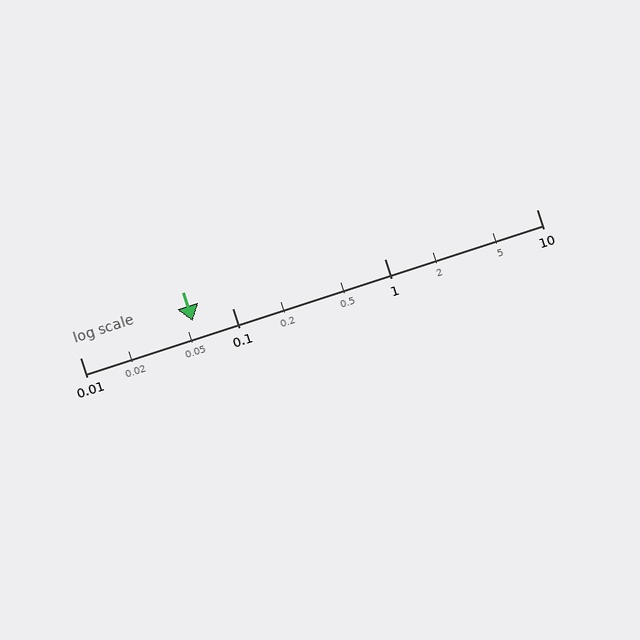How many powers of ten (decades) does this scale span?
The scale spans 3 decades, from 0.01 to 10.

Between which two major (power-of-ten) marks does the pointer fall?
The pointer is between 0.01 and 0.1.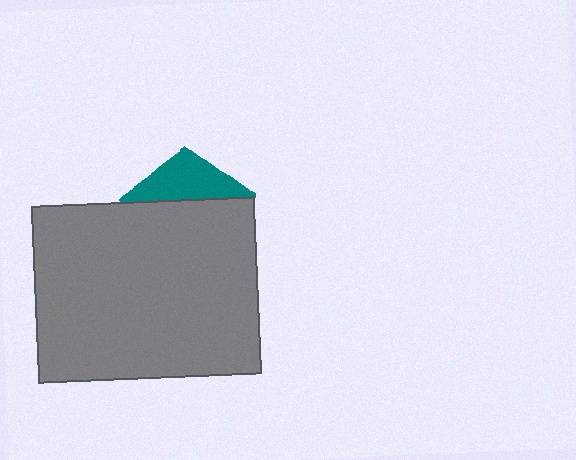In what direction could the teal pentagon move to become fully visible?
The teal pentagon could move up. That would shift it out from behind the gray rectangle entirely.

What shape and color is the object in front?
The object in front is a gray rectangle.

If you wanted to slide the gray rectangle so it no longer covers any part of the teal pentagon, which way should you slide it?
Slide it down — that is the most direct way to separate the two shapes.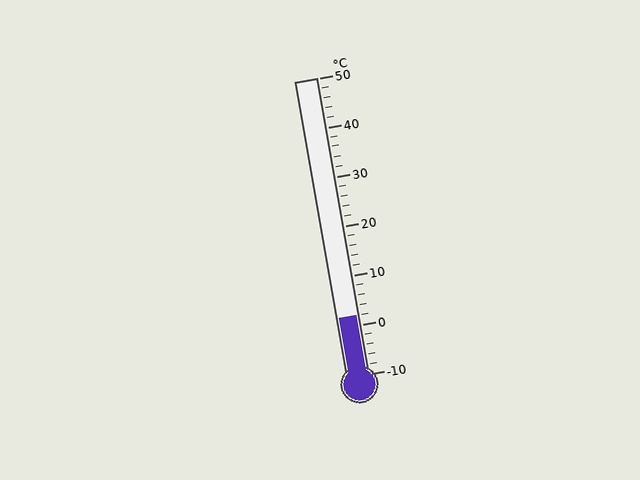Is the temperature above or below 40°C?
The temperature is below 40°C.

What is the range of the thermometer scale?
The thermometer scale ranges from -10°C to 50°C.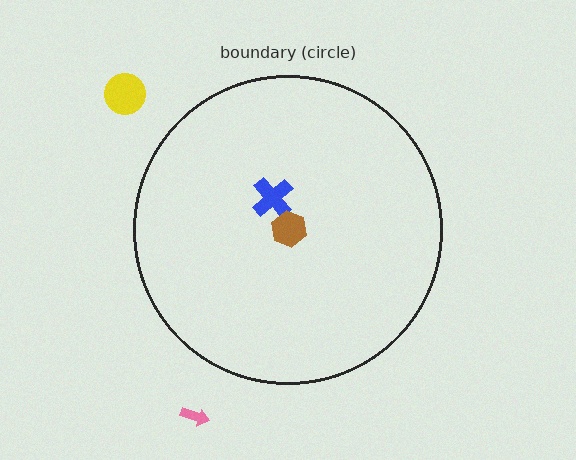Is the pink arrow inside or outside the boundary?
Outside.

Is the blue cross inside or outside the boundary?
Inside.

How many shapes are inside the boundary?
2 inside, 2 outside.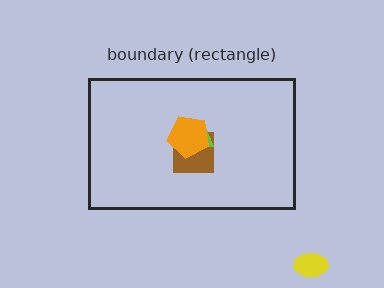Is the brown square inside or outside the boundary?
Inside.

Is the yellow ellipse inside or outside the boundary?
Outside.